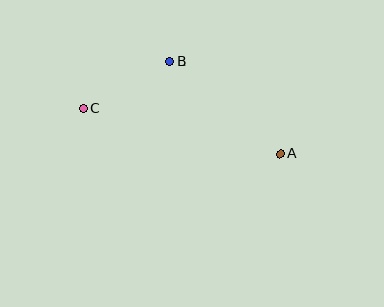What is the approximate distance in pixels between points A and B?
The distance between A and B is approximately 144 pixels.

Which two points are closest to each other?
Points B and C are closest to each other.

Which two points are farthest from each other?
Points A and C are farthest from each other.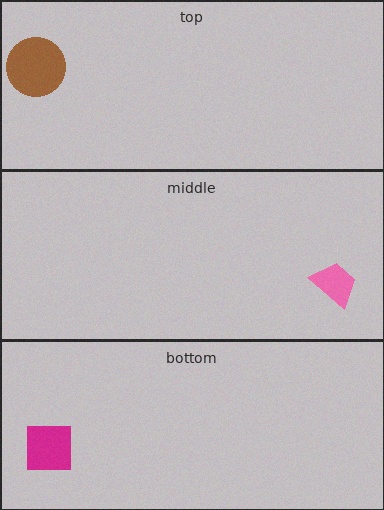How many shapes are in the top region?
1.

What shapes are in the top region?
The brown circle.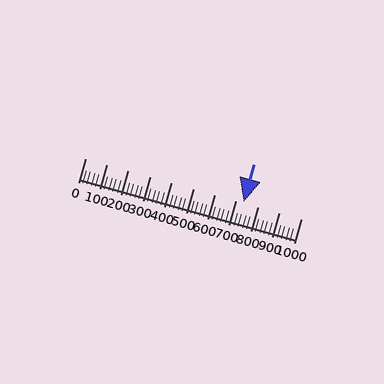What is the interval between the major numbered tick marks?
The major tick marks are spaced 100 units apart.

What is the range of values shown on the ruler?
The ruler shows values from 0 to 1000.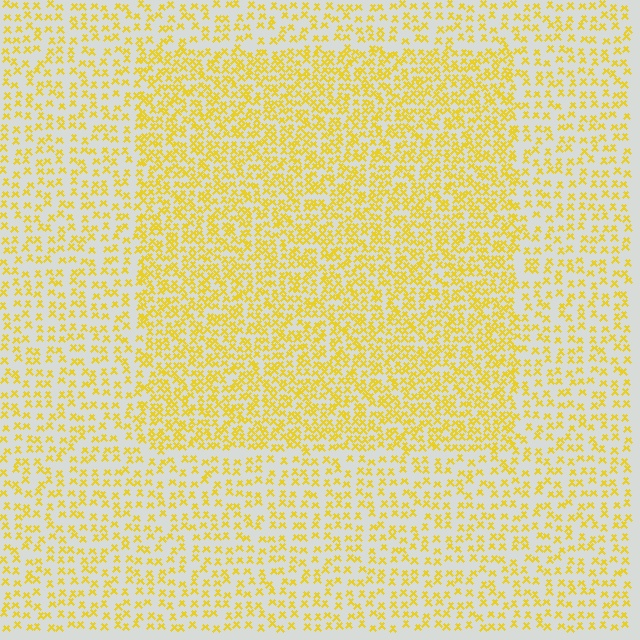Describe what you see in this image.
The image contains small yellow elements arranged at two different densities. A rectangle-shaped region is visible where the elements are more densely packed than the surrounding area.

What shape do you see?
I see a rectangle.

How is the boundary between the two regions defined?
The boundary is defined by a change in element density (approximately 1.8x ratio). All elements are the same color, size, and shape.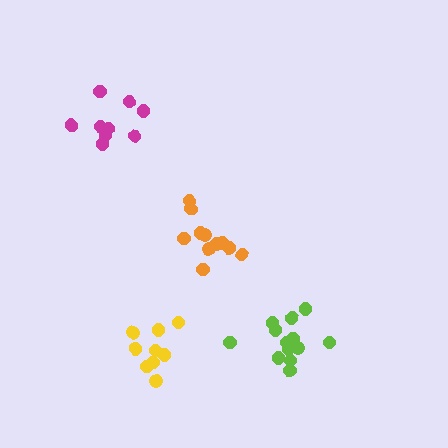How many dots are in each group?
Group 1: 13 dots, Group 2: 9 dots, Group 3: 9 dots, Group 4: 11 dots (42 total).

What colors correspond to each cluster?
The clusters are colored: lime, yellow, magenta, orange.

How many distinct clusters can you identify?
There are 4 distinct clusters.